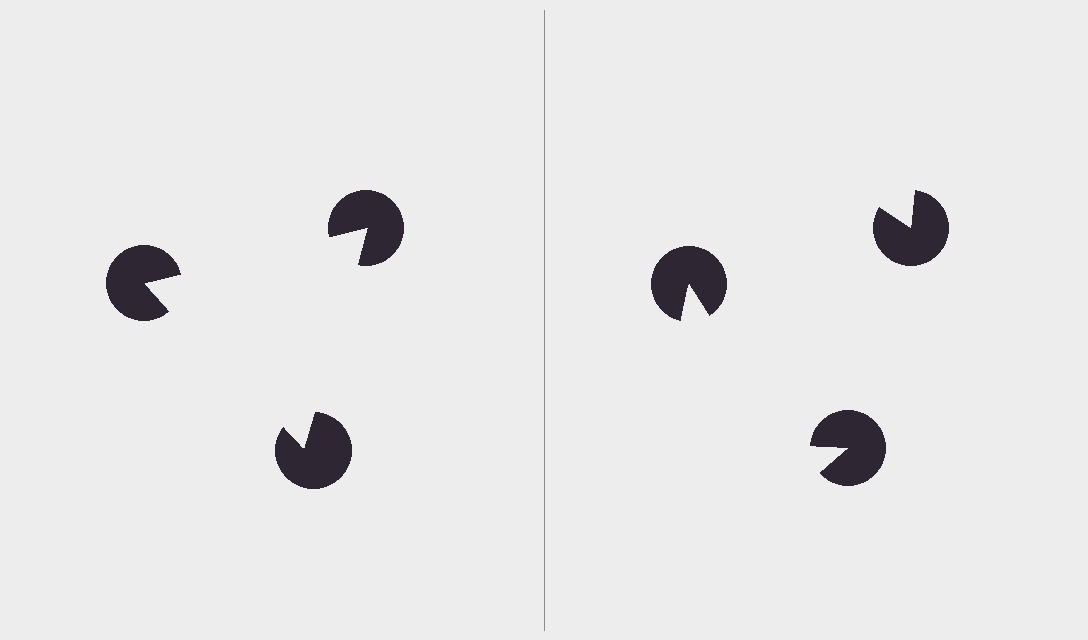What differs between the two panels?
The pac-man discs are positioned identically on both sides; only the wedge orientations differ. On the left they align to a triangle; on the right they are misaligned.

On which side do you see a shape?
An illusory triangle appears on the left side. On the right side the wedge cuts are rotated, so no coherent shape forms.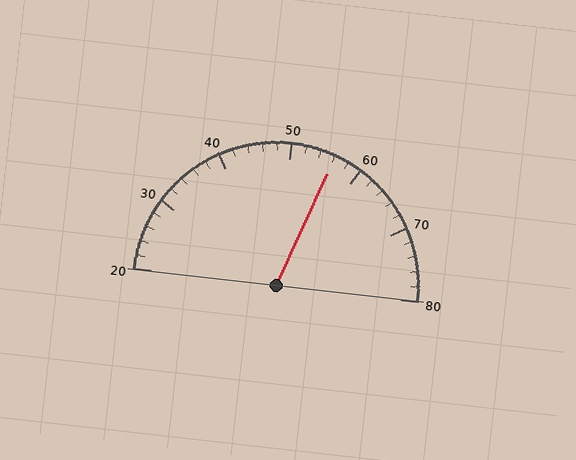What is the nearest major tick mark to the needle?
The nearest major tick mark is 60.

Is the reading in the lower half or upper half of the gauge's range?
The reading is in the upper half of the range (20 to 80).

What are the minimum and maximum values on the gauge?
The gauge ranges from 20 to 80.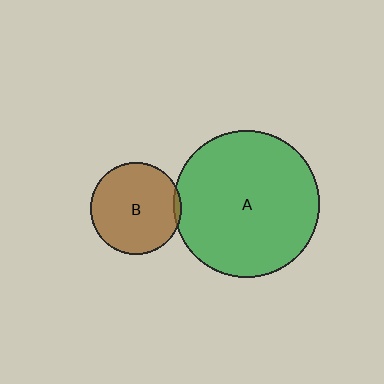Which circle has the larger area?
Circle A (green).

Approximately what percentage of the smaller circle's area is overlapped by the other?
Approximately 5%.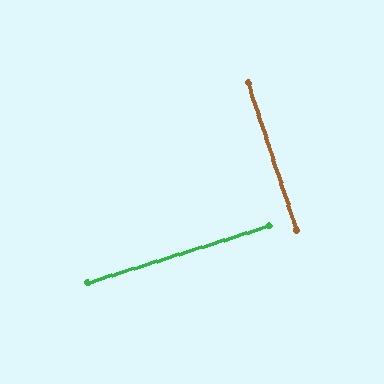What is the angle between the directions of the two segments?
Approximately 89 degrees.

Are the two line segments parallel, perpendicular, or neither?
Perpendicular — they meet at approximately 89°.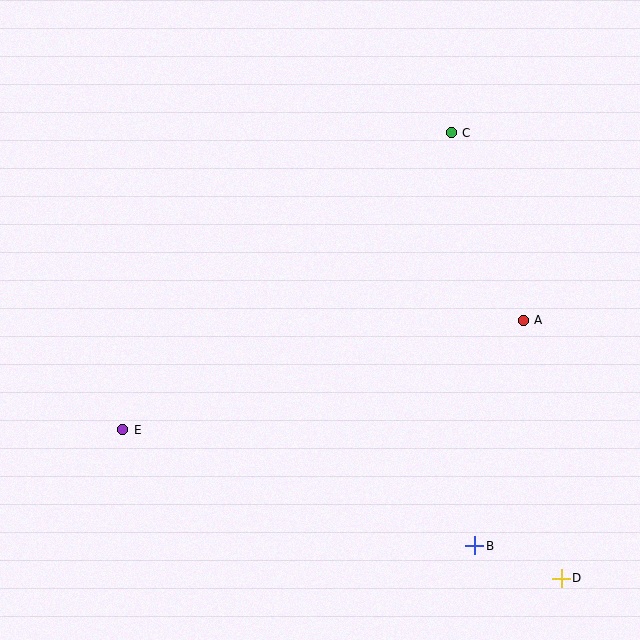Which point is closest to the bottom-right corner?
Point D is closest to the bottom-right corner.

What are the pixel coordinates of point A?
Point A is at (523, 320).